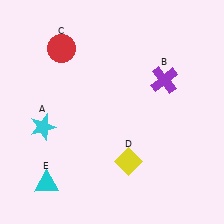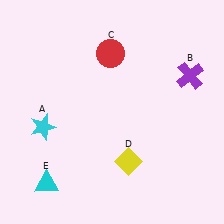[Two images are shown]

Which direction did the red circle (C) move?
The red circle (C) moved right.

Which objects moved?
The objects that moved are: the purple cross (B), the red circle (C).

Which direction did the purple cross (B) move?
The purple cross (B) moved right.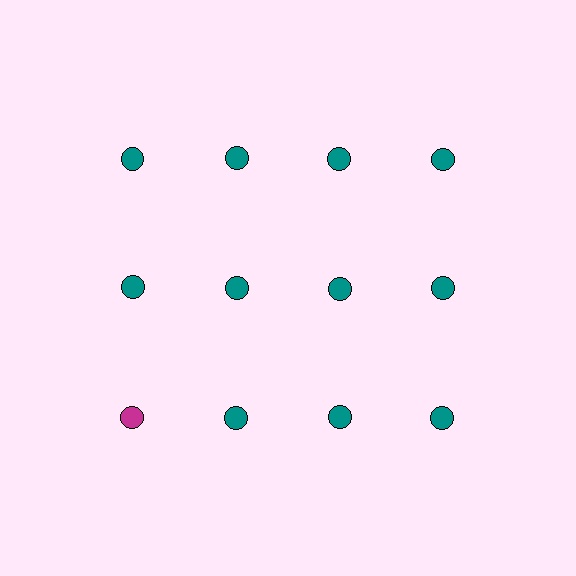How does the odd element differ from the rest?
It has a different color: magenta instead of teal.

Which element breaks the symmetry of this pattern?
The magenta circle in the third row, leftmost column breaks the symmetry. All other shapes are teal circles.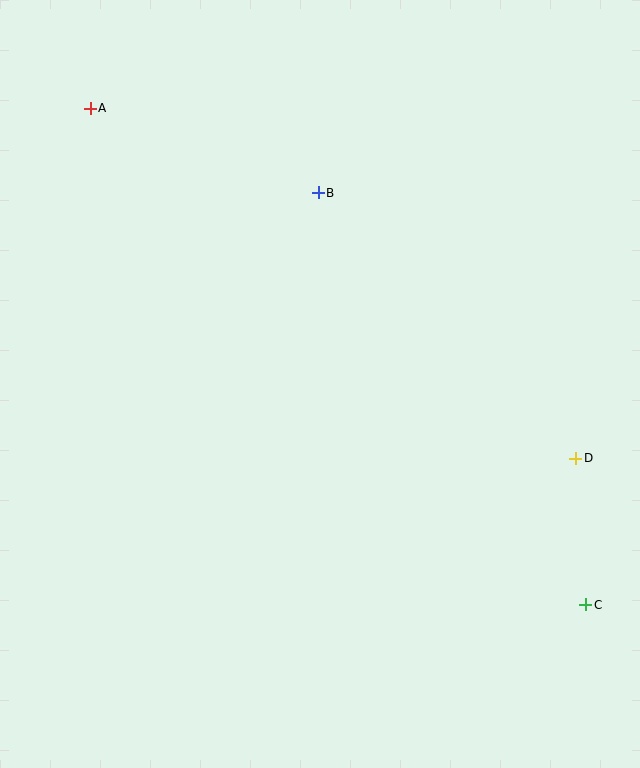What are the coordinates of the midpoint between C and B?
The midpoint between C and B is at (452, 399).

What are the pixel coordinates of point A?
Point A is at (90, 108).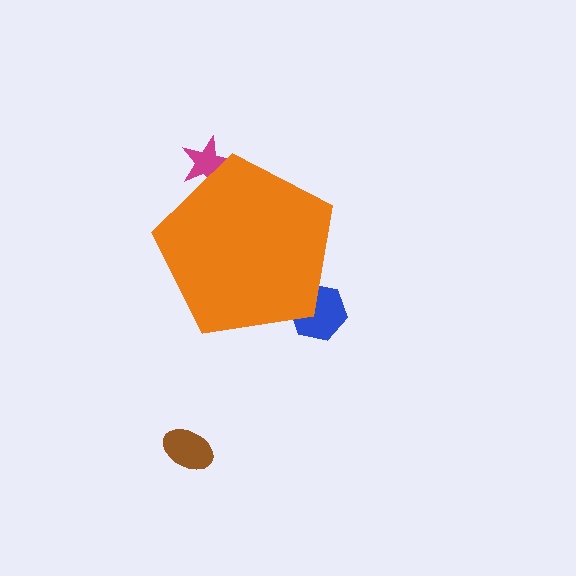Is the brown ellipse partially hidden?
No, the brown ellipse is fully visible.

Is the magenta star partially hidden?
Yes, the magenta star is partially hidden behind the orange pentagon.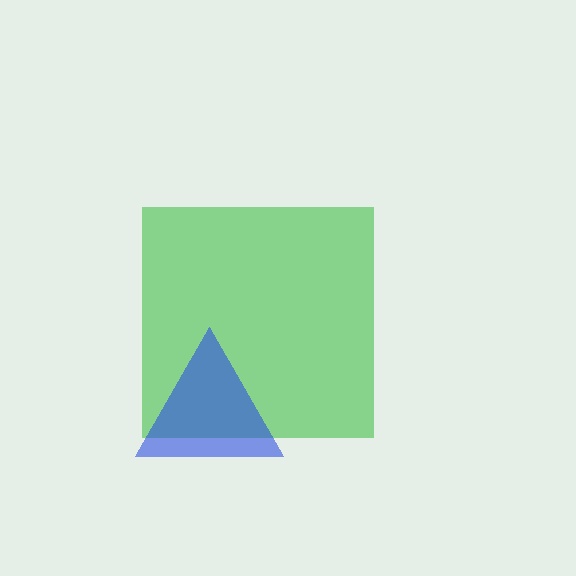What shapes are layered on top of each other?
The layered shapes are: a green square, a blue triangle.